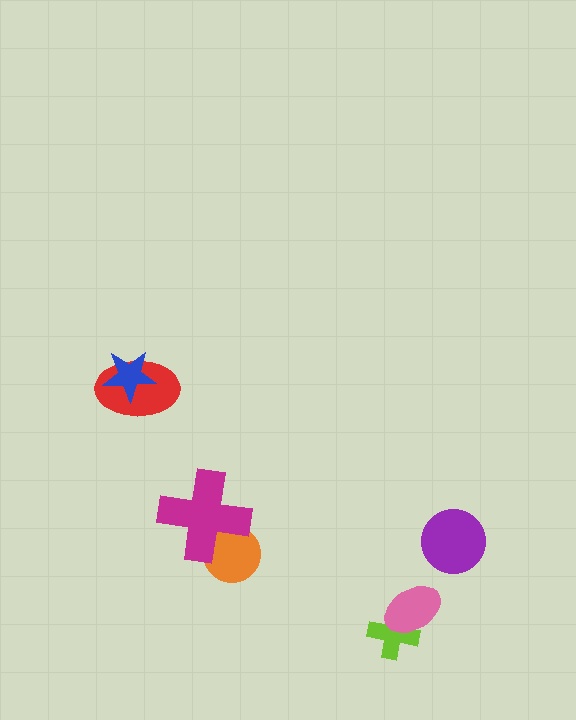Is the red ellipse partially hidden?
Yes, it is partially covered by another shape.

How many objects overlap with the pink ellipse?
1 object overlaps with the pink ellipse.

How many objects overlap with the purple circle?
0 objects overlap with the purple circle.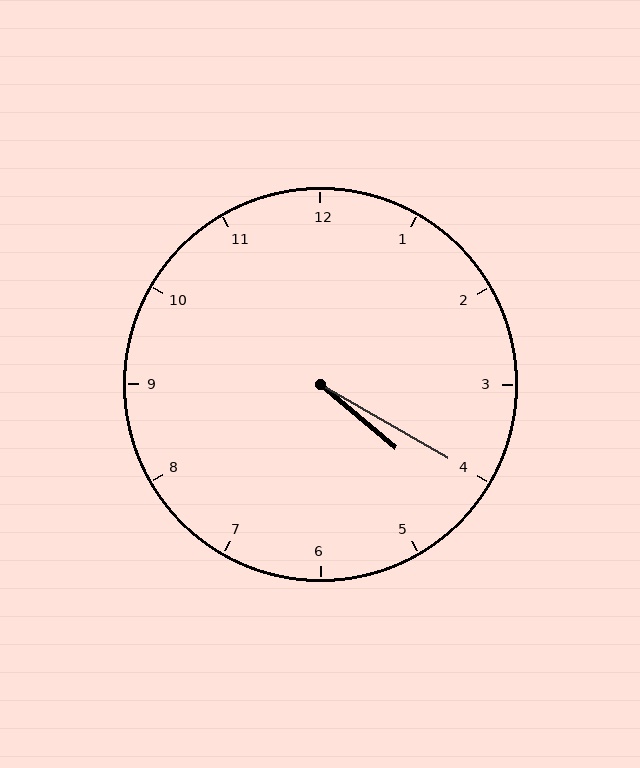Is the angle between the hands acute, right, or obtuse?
It is acute.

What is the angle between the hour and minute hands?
Approximately 10 degrees.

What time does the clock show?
4:20.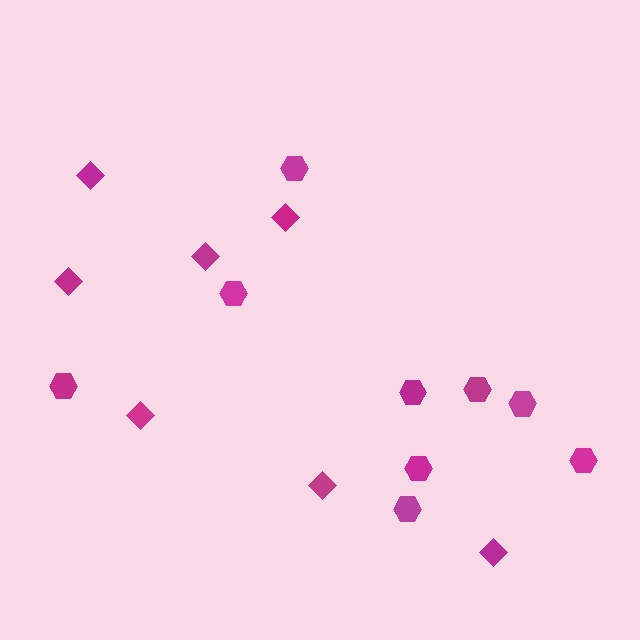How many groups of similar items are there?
There are 2 groups: one group of hexagons (9) and one group of diamonds (7).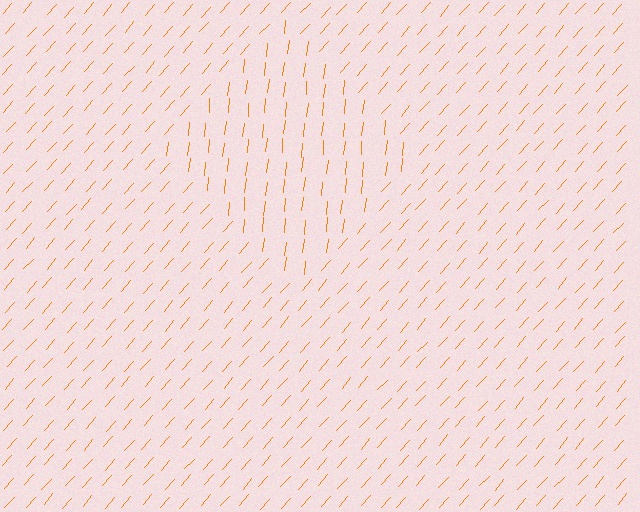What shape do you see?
I see a diamond.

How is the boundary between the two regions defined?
The boundary is defined purely by a change in line orientation (approximately 36 degrees difference). All lines are the same color and thickness.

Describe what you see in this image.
The image is filled with small orange line segments. A diamond region in the image has lines oriented differently from the surrounding lines, creating a visible texture boundary.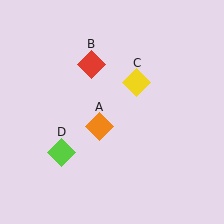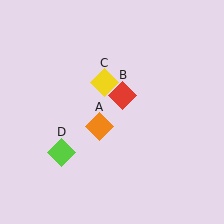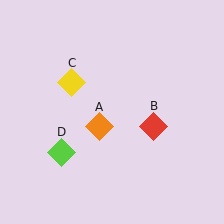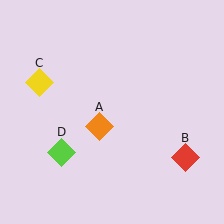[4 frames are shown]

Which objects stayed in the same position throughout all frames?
Orange diamond (object A) and lime diamond (object D) remained stationary.